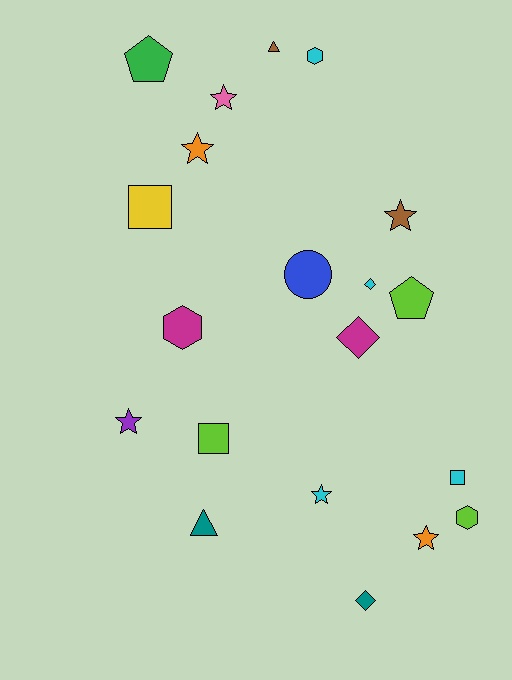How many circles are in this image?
There is 1 circle.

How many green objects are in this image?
There is 1 green object.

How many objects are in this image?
There are 20 objects.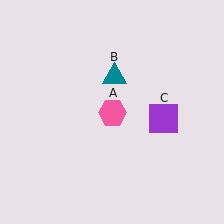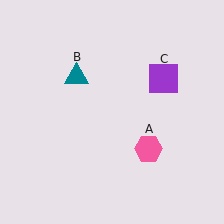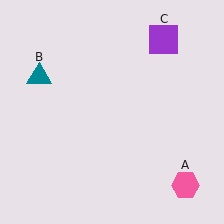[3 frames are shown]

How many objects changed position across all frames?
3 objects changed position: pink hexagon (object A), teal triangle (object B), purple square (object C).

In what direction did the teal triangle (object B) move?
The teal triangle (object B) moved left.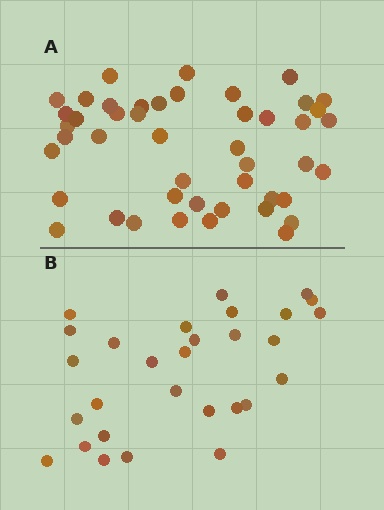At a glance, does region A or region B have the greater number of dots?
Region A (the top region) has more dots.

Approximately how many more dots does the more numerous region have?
Region A has approximately 15 more dots than region B.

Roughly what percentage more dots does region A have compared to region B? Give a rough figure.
About 60% more.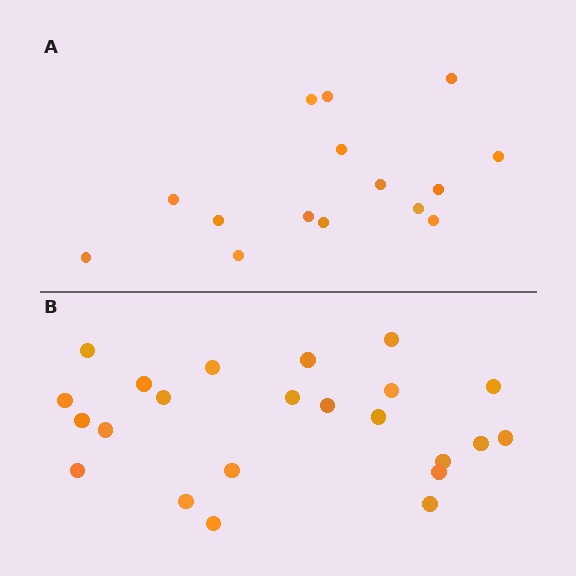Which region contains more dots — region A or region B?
Region B (the bottom region) has more dots.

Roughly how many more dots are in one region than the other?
Region B has roughly 8 or so more dots than region A.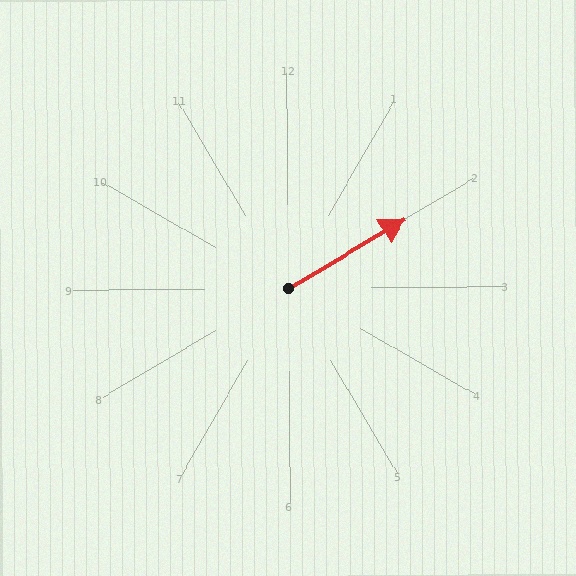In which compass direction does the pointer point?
Northeast.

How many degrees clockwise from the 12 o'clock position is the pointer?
Approximately 60 degrees.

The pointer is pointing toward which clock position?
Roughly 2 o'clock.